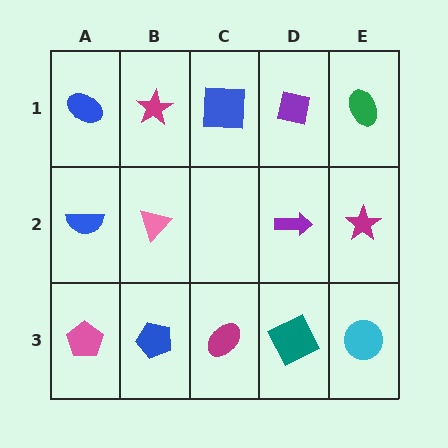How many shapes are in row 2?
4 shapes.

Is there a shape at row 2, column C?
No, that cell is empty.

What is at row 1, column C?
A blue square.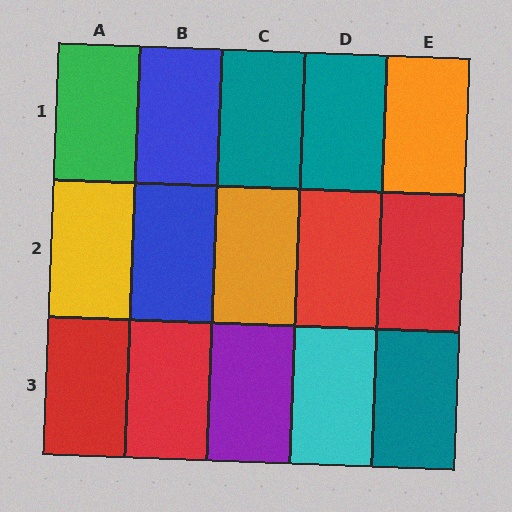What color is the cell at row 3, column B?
Red.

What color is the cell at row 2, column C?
Orange.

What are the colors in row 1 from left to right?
Green, blue, teal, teal, orange.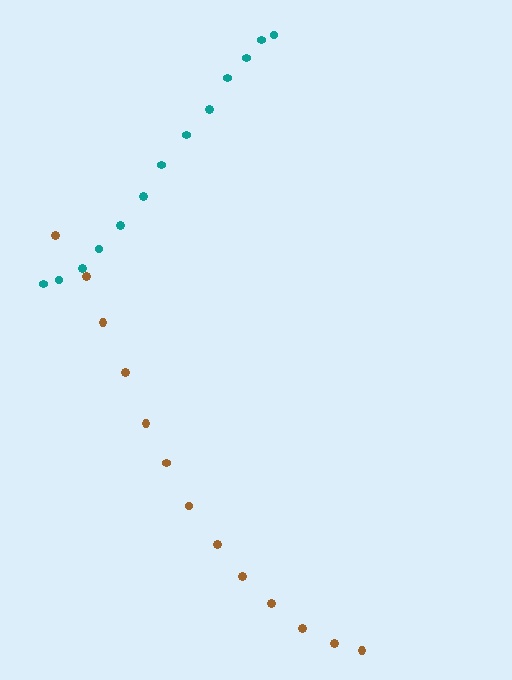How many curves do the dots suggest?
There are 2 distinct paths.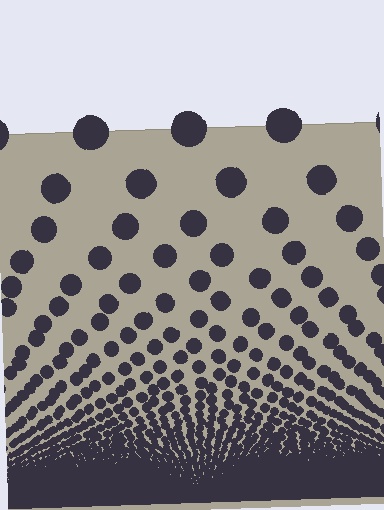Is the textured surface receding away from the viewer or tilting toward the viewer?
The surface appears to tilt toward the viewer. Texture elements get larger and sparser toward the top.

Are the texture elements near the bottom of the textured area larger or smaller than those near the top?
Smaller. The gradient is inverted — elements near the bottom are smaller and denser.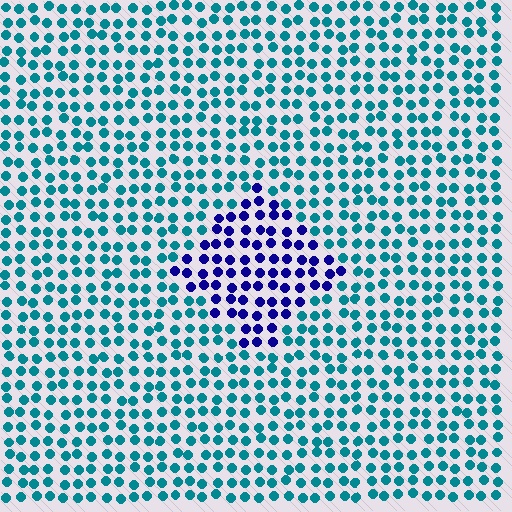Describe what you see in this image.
The image is filled with small teal elements in a uniform arrangement. A diamond-shaped region is visible where the elements are tinted to a slightly different hue, forming a subtle color boundary.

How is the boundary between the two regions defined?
The boundary is defined purely by a slight shift in hue (about 59 degrees). Spacing, size, and orientation are identical on both sides.